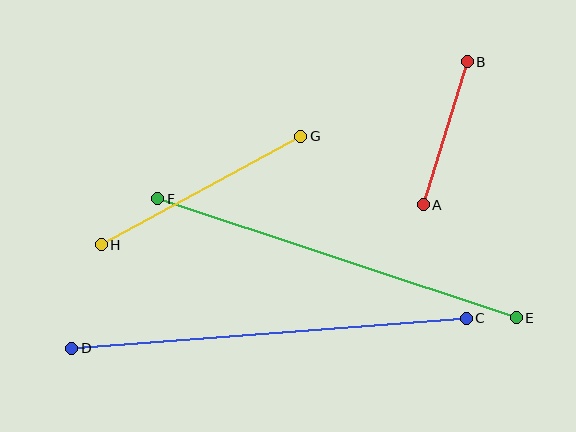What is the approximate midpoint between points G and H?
The midpoint is at approximately (201, 191) pixels.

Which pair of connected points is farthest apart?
Points C and D are farthest apart.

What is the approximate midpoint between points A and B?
The midpoint is at approximately (445, 133) pixels.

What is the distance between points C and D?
The distance is approximately 396 pixels.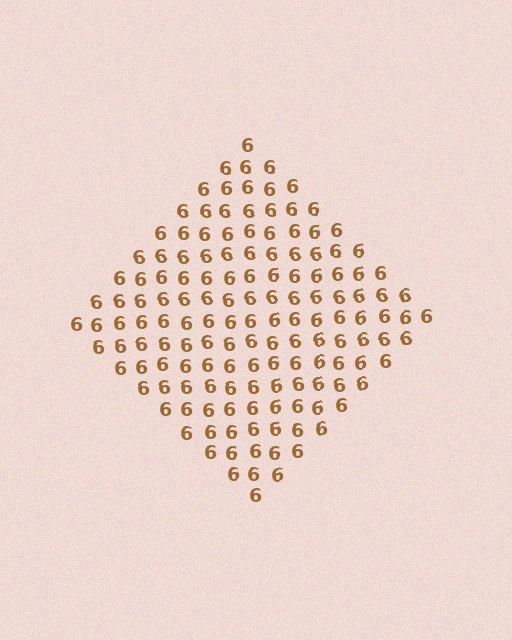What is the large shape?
The large shape is a diamond.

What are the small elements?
The small elements are digit 6's.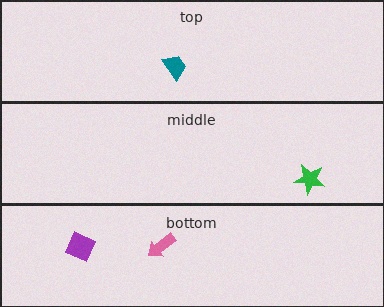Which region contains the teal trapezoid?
The top region.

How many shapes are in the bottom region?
2.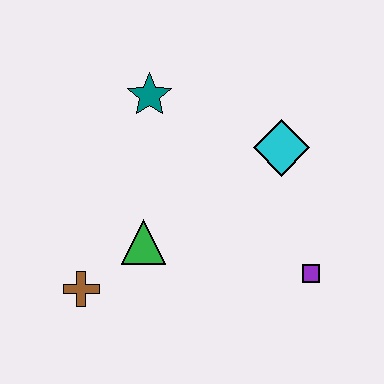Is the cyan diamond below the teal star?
Yes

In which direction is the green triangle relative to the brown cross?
The green triangle is to the right of the brown cross.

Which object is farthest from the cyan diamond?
The brown cross is farthest from the cyan diamond.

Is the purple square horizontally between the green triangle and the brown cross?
No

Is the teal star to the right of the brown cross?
Yes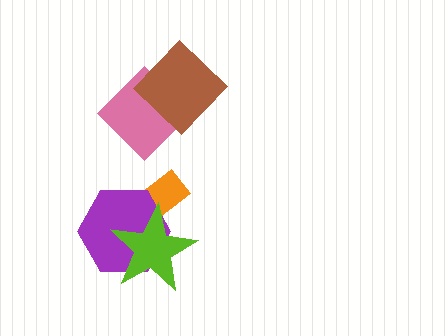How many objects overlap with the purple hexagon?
2 objects overlap with the purple hexagon.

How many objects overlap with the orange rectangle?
2 objects overlap with the orange rectangle.